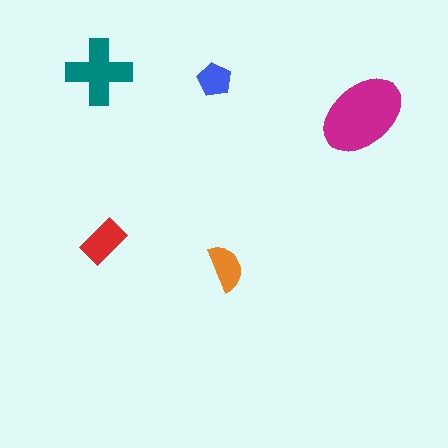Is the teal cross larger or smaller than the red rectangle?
Larger.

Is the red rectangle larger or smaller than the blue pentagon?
Larger.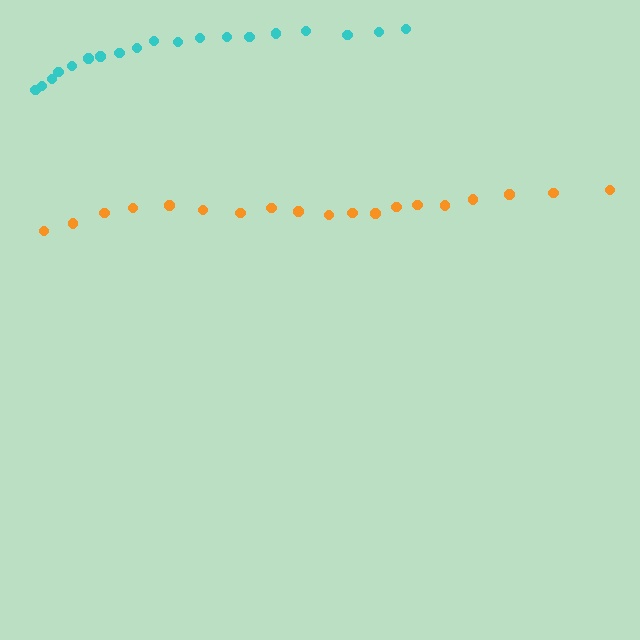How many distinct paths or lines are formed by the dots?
There are 2 distinct paths.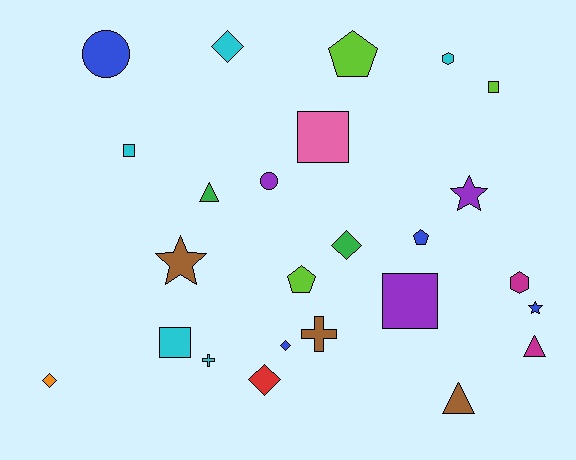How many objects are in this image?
There are 25 objects.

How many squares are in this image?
There are 5 squares.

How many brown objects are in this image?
There are 3 brown objects.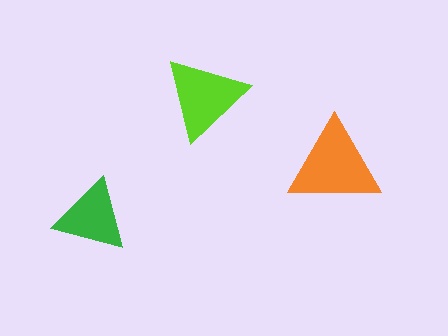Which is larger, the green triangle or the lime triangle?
The lime one.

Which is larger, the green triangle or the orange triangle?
The orange one.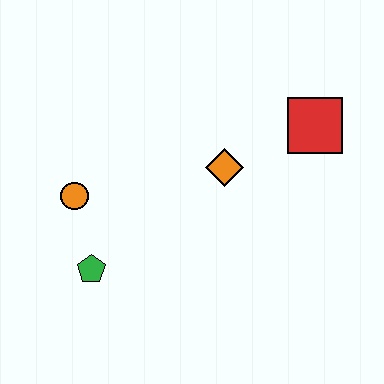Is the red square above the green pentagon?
Yes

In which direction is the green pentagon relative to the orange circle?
The green pentagon is below the orange circle.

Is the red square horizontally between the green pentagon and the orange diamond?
No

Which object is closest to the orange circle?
The green pentagon is closest to the orange circle.